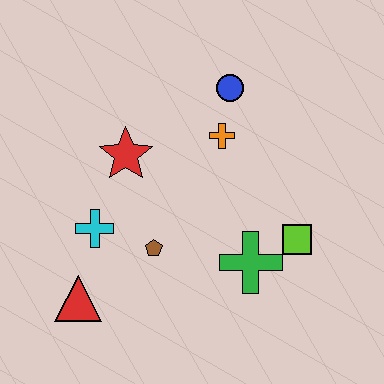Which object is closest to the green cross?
The lime square is closest to the green cross.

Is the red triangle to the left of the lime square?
Yes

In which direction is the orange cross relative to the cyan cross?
The orange cross is to the right of the cyan cross.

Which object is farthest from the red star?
The lime square is farthest from the red star.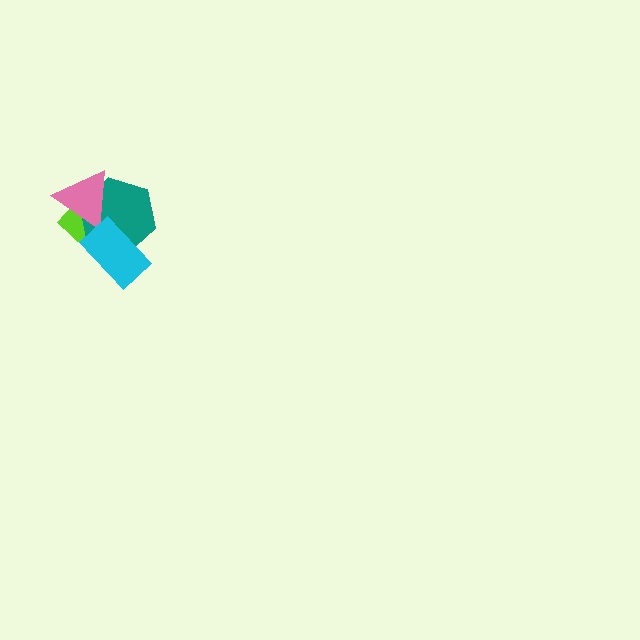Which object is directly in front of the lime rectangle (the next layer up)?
The teal hexagon is directly in front of the lime rectangle.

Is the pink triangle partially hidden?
No, no other shape covers it.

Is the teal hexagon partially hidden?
Yes, it is partially covered by another shape.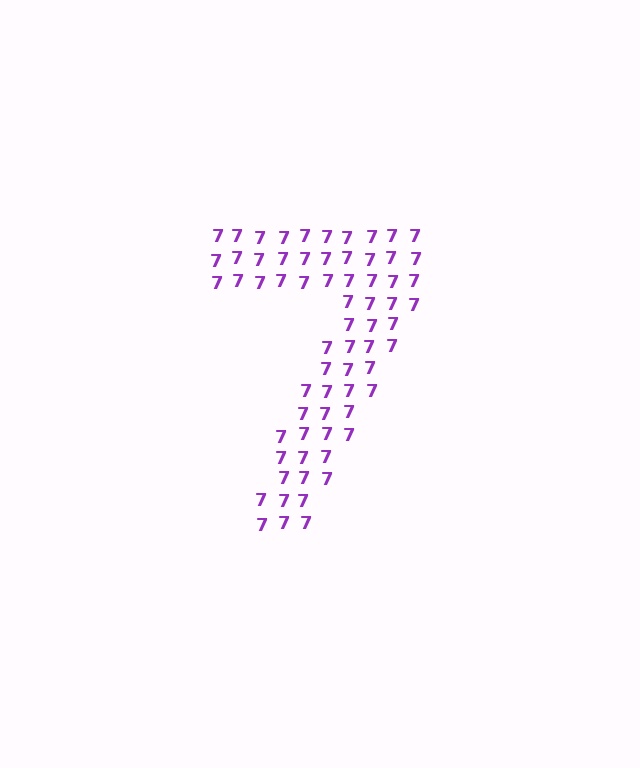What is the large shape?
The large shape is the digit 7.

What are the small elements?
The small elements are digit 7's.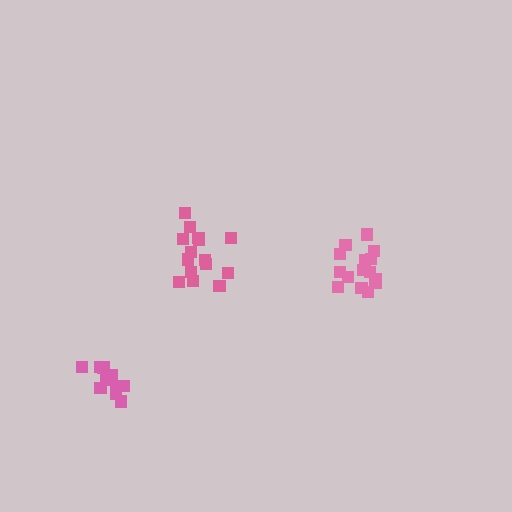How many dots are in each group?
Group 1: 15 dots, Group 2: 10 dots, Group 3: 15 dots (40 total).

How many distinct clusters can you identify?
There are 3 distinct clusters.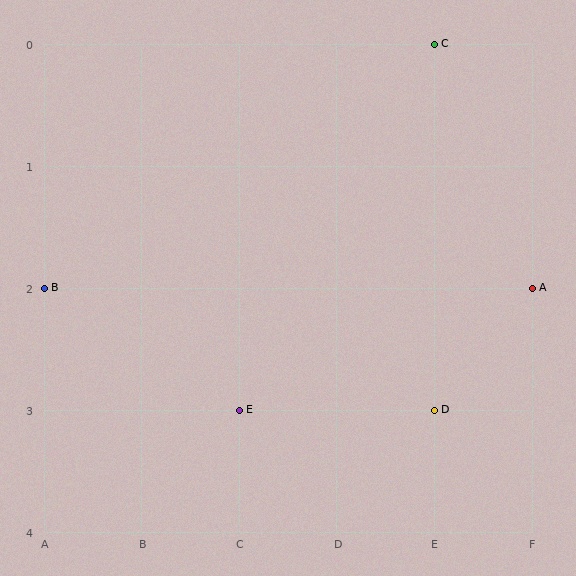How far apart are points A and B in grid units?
Points A and B are 5 columns apart.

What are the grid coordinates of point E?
Point E is at grid coordinates (C, 3).